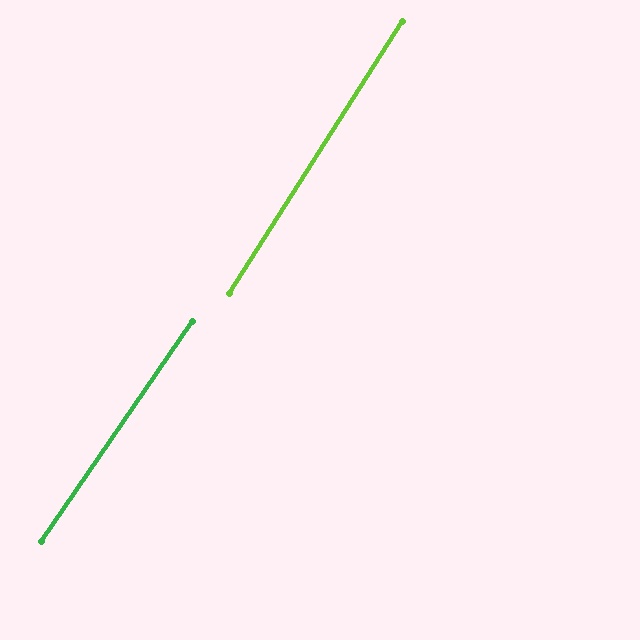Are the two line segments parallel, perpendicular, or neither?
Parallel — their directions differ by only 2.0°.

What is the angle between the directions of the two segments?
Approximately 2 degrees.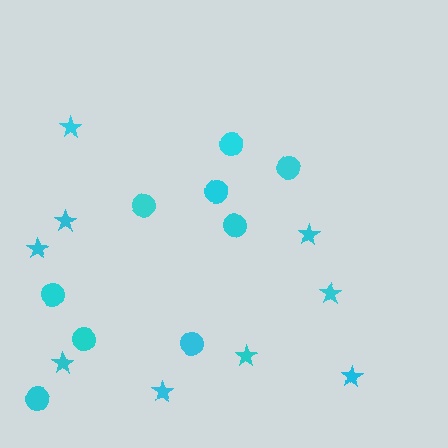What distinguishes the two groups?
There are 2 groups: one group of circles (9) and one group of stars (9).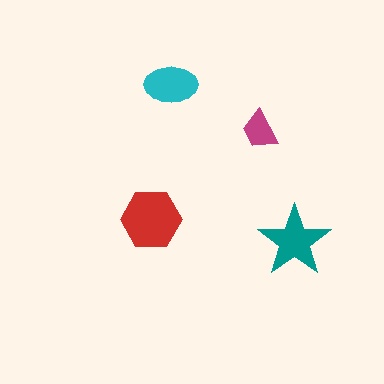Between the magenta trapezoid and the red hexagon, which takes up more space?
The red hexagon.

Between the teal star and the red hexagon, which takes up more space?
The red hexagon.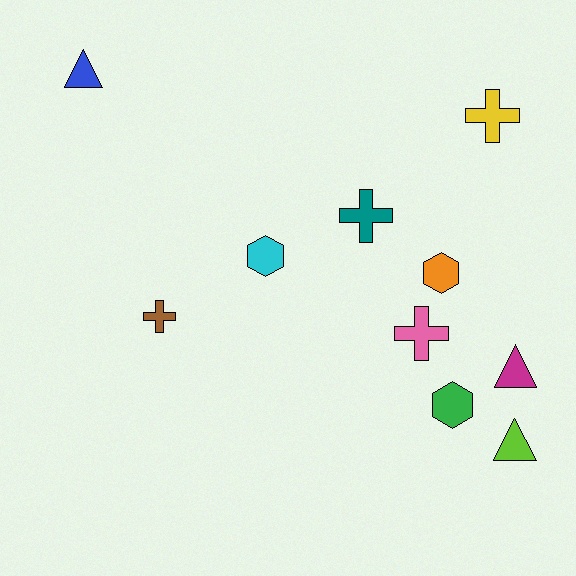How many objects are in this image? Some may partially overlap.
There are 10 objects.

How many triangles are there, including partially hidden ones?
There are 3 triangles.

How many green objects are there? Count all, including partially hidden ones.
There is 1 green object.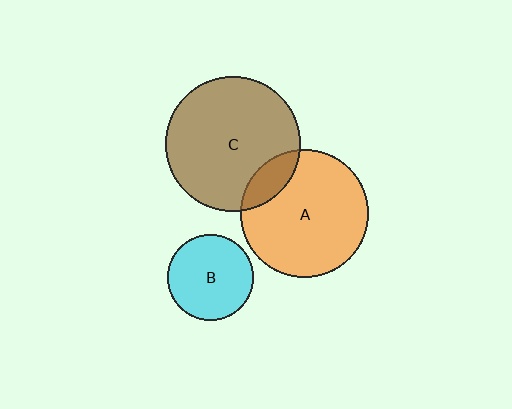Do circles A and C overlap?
Yes.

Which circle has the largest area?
Circle C (brown).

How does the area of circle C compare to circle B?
Approximately 2.5 times.